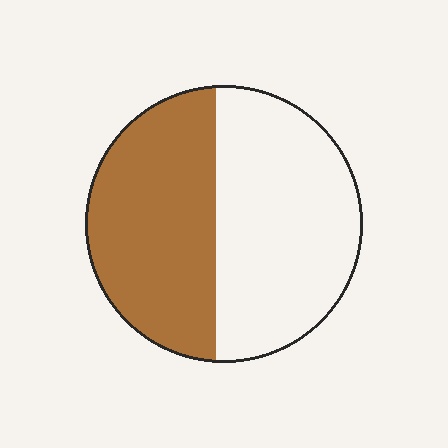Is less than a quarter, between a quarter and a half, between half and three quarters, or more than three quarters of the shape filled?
Between a quarter and a half.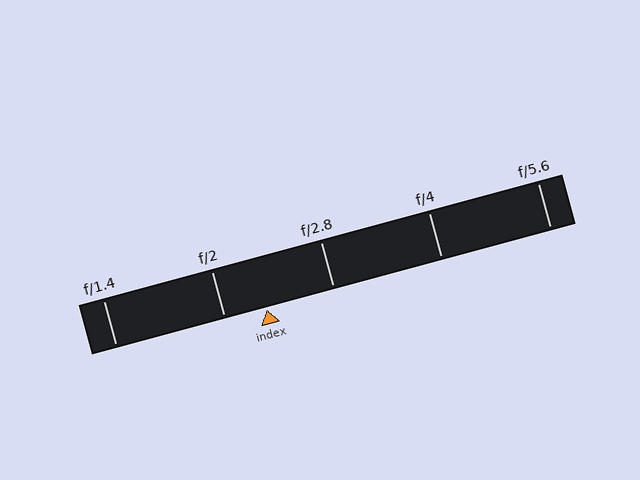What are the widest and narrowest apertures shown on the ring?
The widest aperture shown is f/1.4 and the narrowest is f/5.6.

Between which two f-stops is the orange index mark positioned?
The index mark is between f/2 and f/2.8.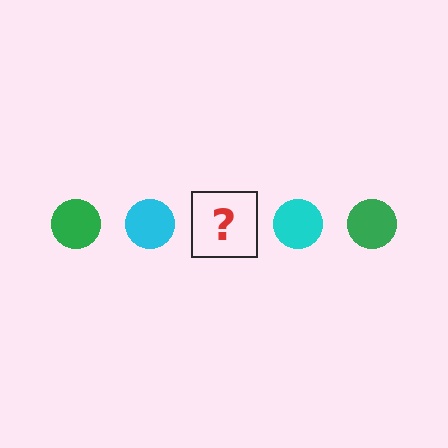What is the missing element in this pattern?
The missing element is a green circle.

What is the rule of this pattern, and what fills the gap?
The rule is that the pattern cycles through green, cyan circles. The gap should be filled with a green circle.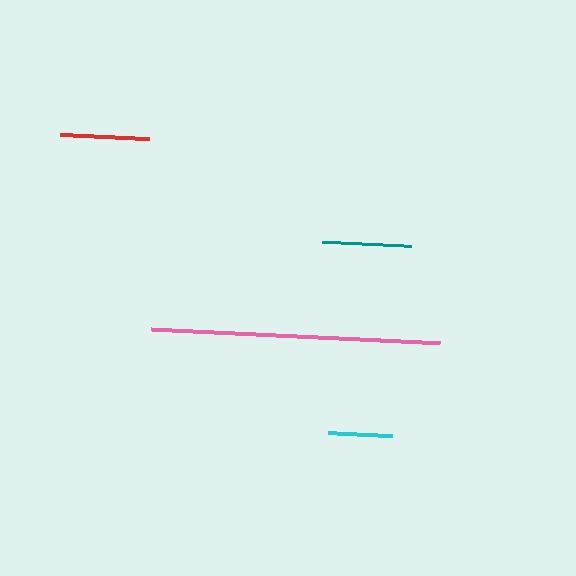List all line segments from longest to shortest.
From longest to shortest: pink, red, teal, cyan.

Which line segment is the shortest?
The cyan line is the shortest at approximately 63 pixels.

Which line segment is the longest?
The pink line is the longest at approximately 289 pixels.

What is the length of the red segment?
The red segment is approximately 89 pixels long.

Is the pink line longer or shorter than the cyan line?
The pink line is longer than the cyan line.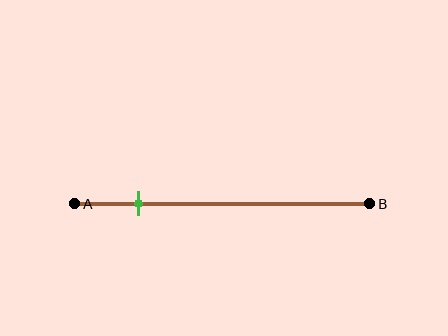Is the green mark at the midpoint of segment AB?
No, the mark is at about 20% from A, not at the 50% midpoint.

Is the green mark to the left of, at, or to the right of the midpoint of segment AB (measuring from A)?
The green mark is to the left of the midpoint of segment AB.